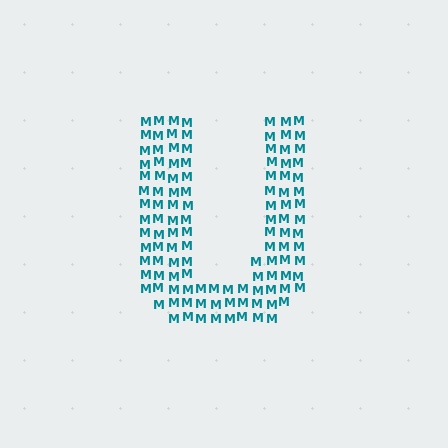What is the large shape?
The large shape is the letter U.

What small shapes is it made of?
It is made of small letter M's.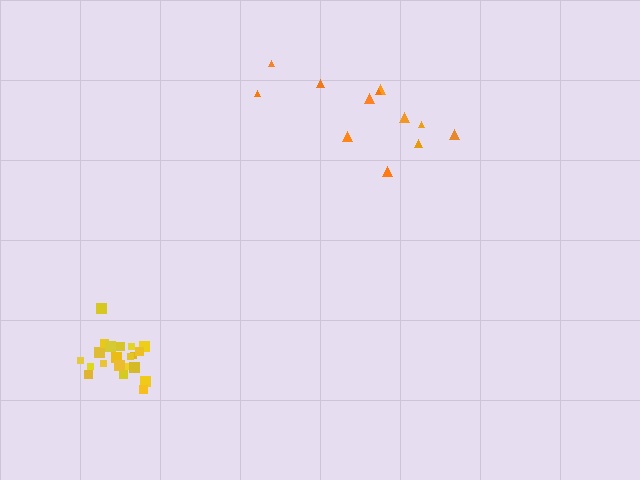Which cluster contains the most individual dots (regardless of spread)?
Yellow (21).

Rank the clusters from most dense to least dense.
yellow, orange.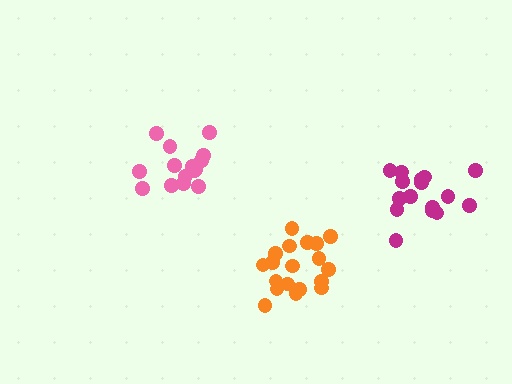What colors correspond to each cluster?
The clusters are colored: magenta, pink, orange.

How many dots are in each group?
Group 1: 16 dots, Group 2: 15 dots, Group 3: 19 dots (50 total).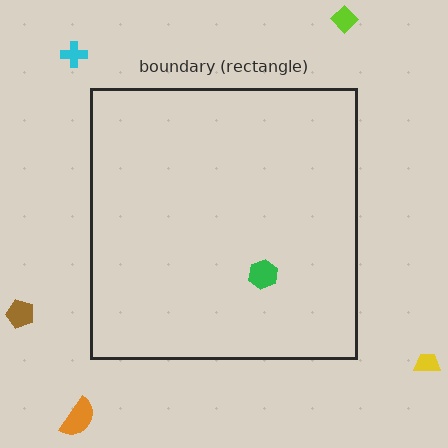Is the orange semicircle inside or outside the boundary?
Outside.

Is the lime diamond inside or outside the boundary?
Outside.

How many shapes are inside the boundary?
1 inside, 5 outside.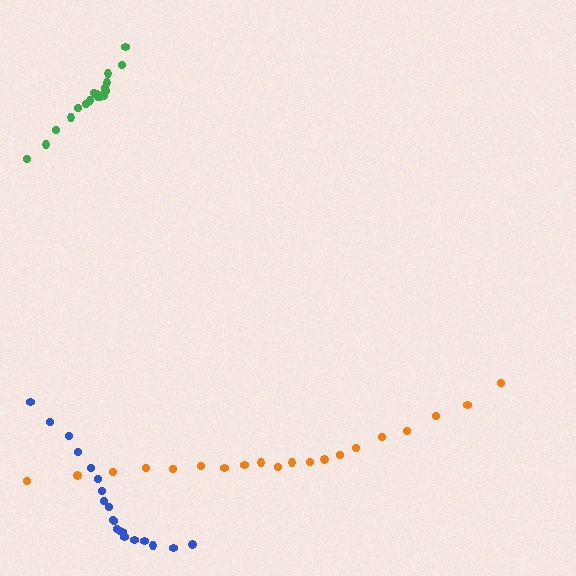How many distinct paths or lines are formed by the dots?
There are 3 distinct paths.